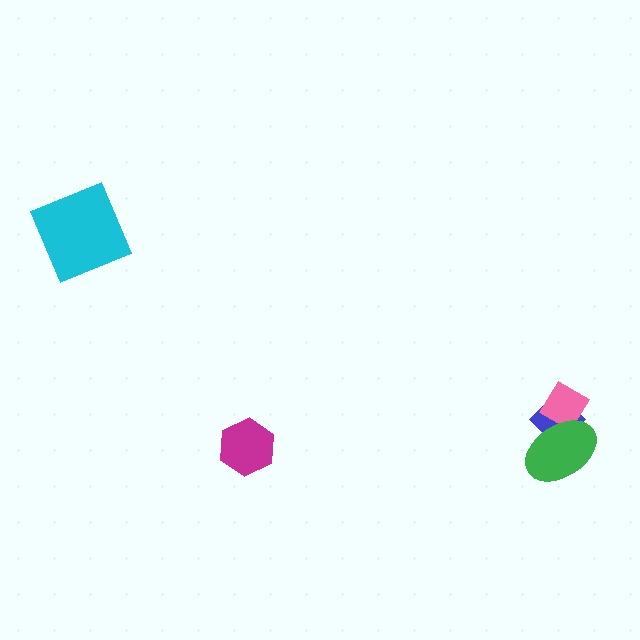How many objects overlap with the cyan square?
0 objects overlap with the cyan square.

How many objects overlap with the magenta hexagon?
0 objects overlap with the magenta hexagon.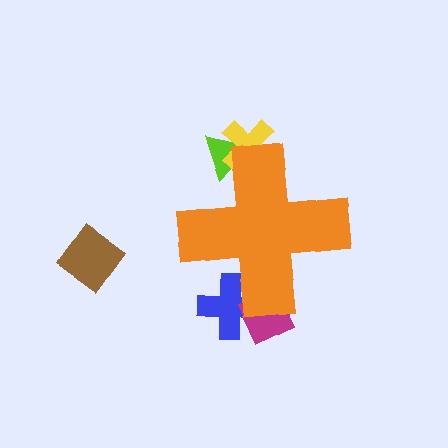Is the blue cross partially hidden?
Yes, the blue cross is partially hidden behind the orange cross.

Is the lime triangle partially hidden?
Yes, the lime triangle is partially hidden behind the orange cross.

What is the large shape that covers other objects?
An orange cross.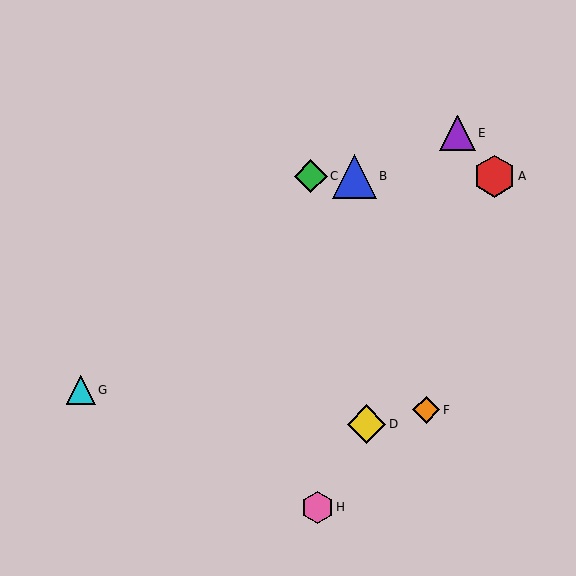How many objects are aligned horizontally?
3 objects (A, B, C) are aligned horizontally.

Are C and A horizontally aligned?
Yes, both are at y≈176.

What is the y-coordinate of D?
Object D is at y≈424.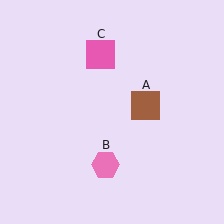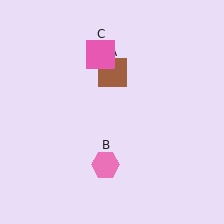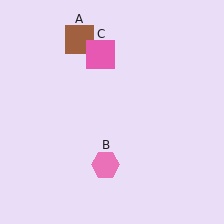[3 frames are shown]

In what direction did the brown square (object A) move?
The brown square (object A) moved up and to the left.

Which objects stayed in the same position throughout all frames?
Pink hexagon (object B) and pink square (object C) remained stationary.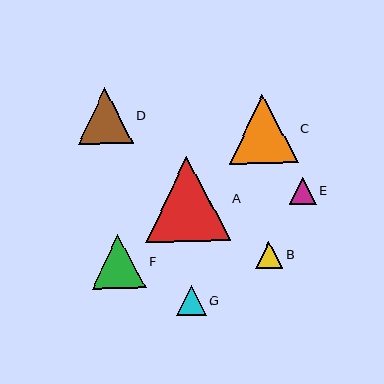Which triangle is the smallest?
Triangle E is the smallest with a size of approximately 27 pixels.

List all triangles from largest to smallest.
From largest to smallest: A, C, D, F, G, B, E.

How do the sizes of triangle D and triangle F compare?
Triangle D and triangle F are approximately the same size.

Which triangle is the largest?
Triangle A is the largest with a size of approximately 85 pixels.